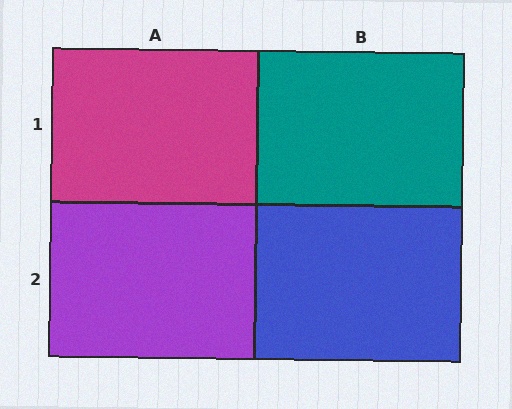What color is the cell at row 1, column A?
Magenta.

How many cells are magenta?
1 cell is magenta.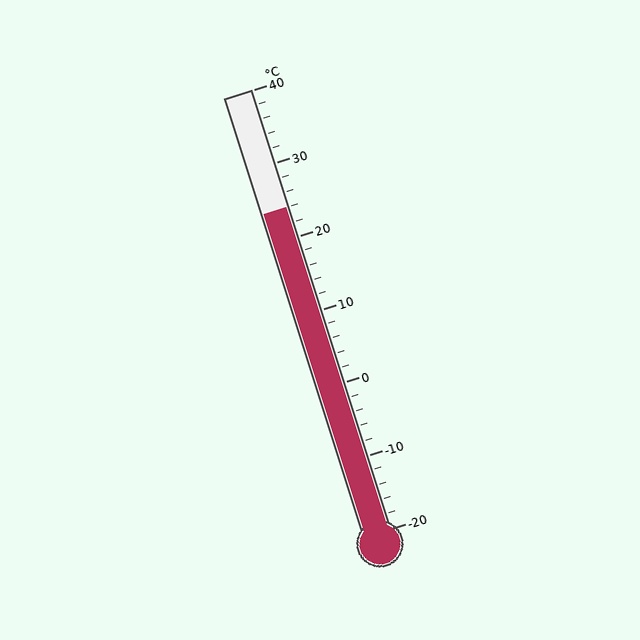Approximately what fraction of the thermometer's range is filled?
The thermometer is filled to approximately 75% of its range.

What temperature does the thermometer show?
The thermometer shows approximately 24°C.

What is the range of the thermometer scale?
The thermometer scale ranges from -20°C to 40°C.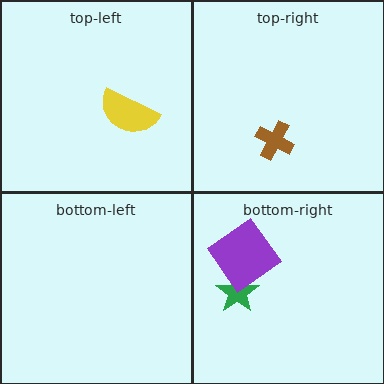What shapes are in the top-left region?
The yellow semicircle.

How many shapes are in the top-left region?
1.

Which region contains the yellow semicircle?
The top-left region.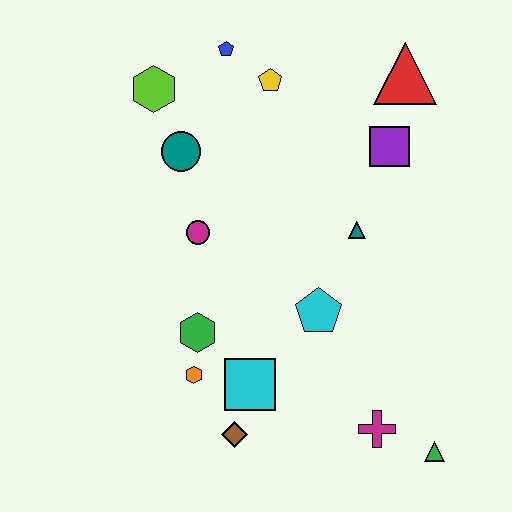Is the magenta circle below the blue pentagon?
Yes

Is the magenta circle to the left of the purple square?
Yes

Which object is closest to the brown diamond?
The cyan square is closest to the brown diamond.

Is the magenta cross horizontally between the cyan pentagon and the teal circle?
No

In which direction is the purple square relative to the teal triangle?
The purple square is above the teal triangle.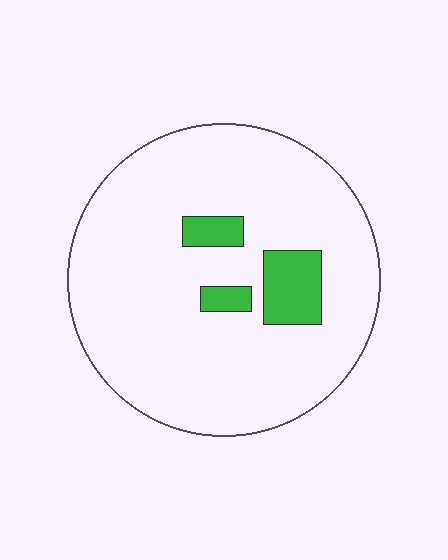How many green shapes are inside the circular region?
3.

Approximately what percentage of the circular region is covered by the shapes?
Approximately 10%.